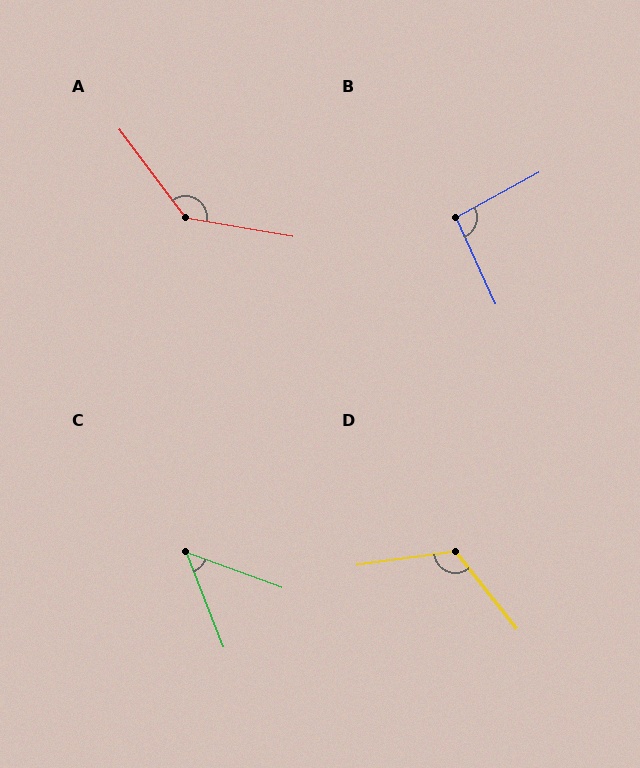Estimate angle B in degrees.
Approximately 94 degrees.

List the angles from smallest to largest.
C (48°), B (94°), D (121°), A (136°).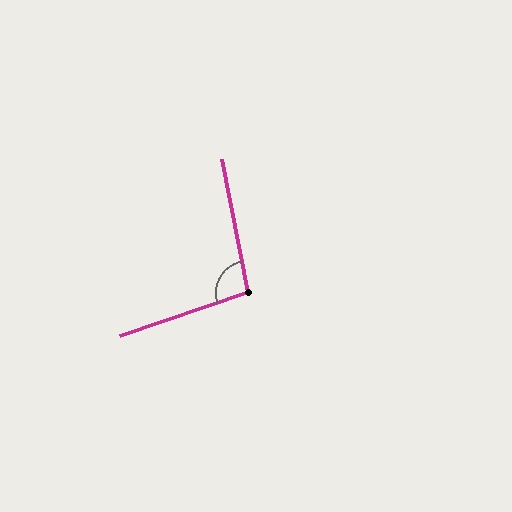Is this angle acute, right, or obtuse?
It is obtuse.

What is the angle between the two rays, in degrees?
Approximately 98 degrees.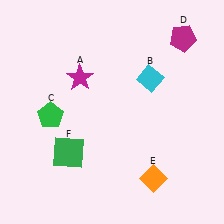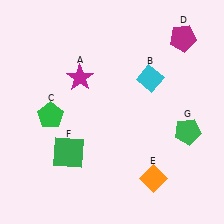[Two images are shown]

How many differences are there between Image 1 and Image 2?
There is 1 difference between the two images.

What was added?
A green pentagon (G) was added in Image 2.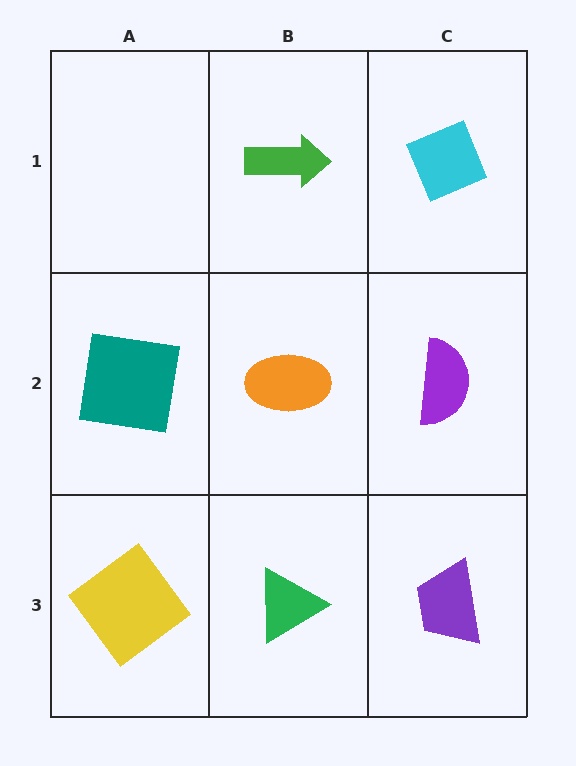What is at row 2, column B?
An orange ellipse.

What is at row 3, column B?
A green triangle.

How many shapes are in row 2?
3 shapes.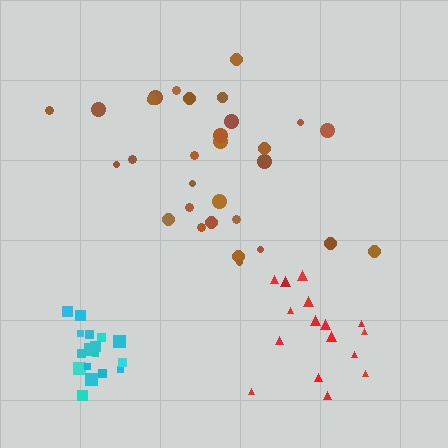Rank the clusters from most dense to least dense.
cyan, red, brown.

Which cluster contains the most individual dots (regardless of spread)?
Brown (30).